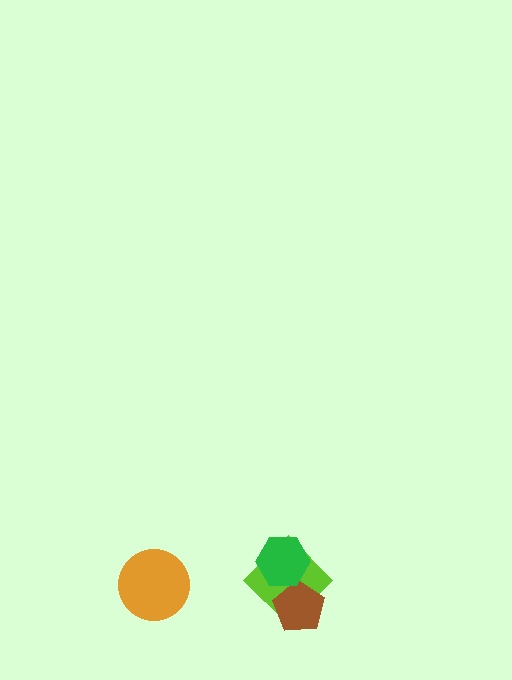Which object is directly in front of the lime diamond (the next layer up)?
The brown pentagon is directly in front of the lime diamond.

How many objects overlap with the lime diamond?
2 objects overlap with the lime diamond.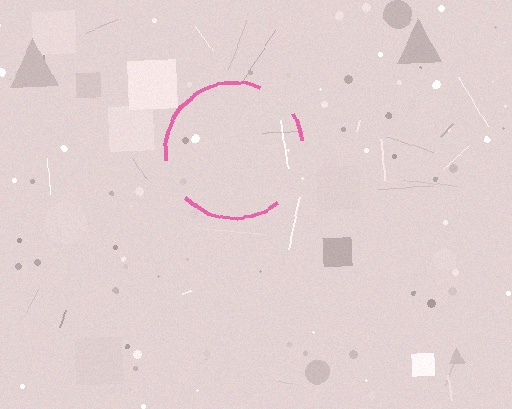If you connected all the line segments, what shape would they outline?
They would outline a circle.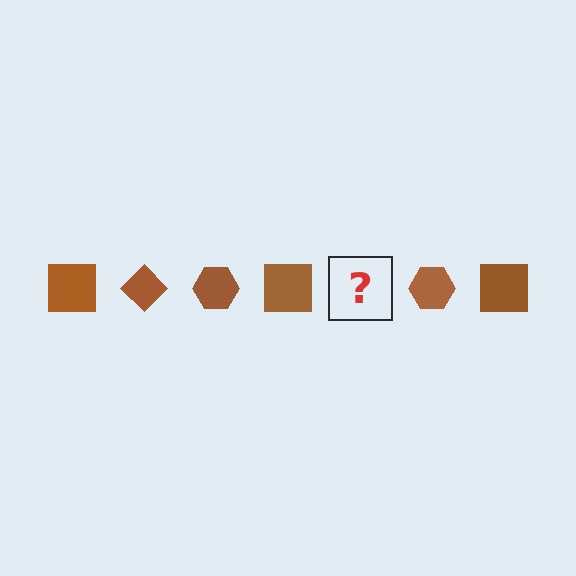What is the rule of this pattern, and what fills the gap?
The rule is that the pattern cycles through square, diamond, hexagon shapes in brown. The gap should be filled with a brown diamond.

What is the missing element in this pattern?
The missing element is a brown diamond.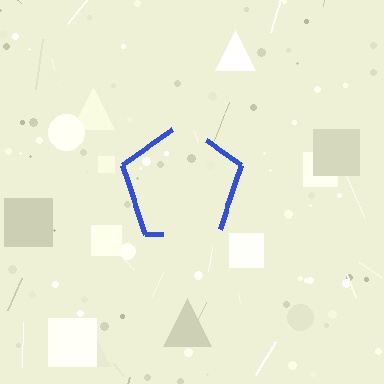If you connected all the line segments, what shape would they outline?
They would outline a pentagon.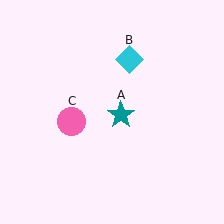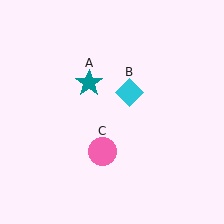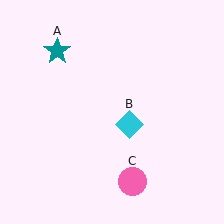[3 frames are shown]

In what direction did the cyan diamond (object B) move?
The cyan diamond (object B) moved down.